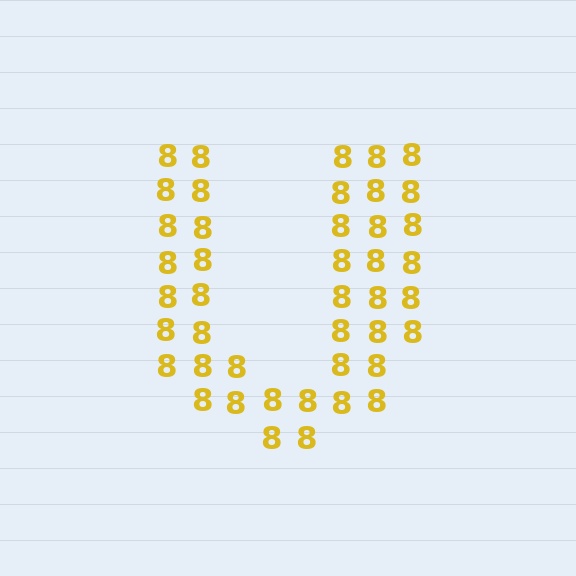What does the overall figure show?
The overall figure shows the letter U.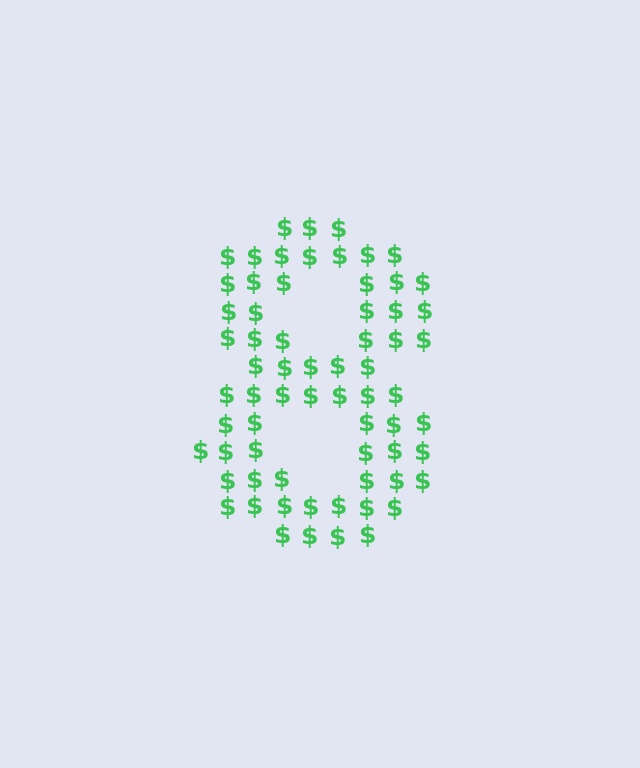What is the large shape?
The large shape is the digit 8.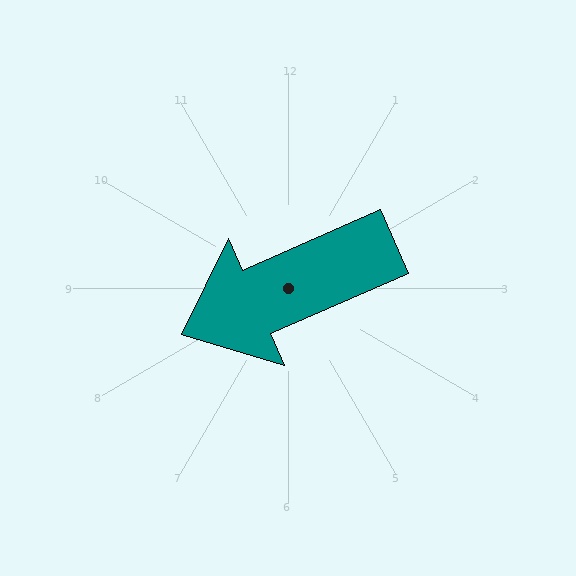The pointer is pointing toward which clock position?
Roughly 8 o'clock.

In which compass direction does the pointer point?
Southwest.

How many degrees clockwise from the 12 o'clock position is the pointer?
Approximately 246 degrees.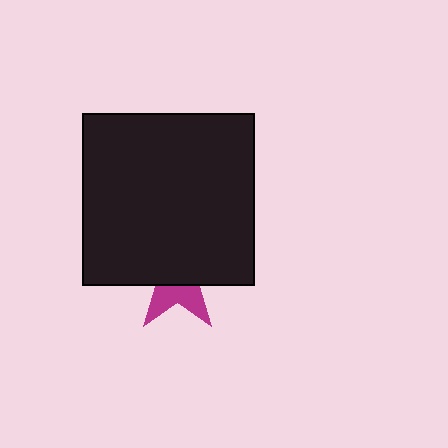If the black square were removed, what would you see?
You would see the complete magenta star.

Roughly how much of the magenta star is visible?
A small part of it is visible (roughly 38%).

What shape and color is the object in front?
The object in front is a black square.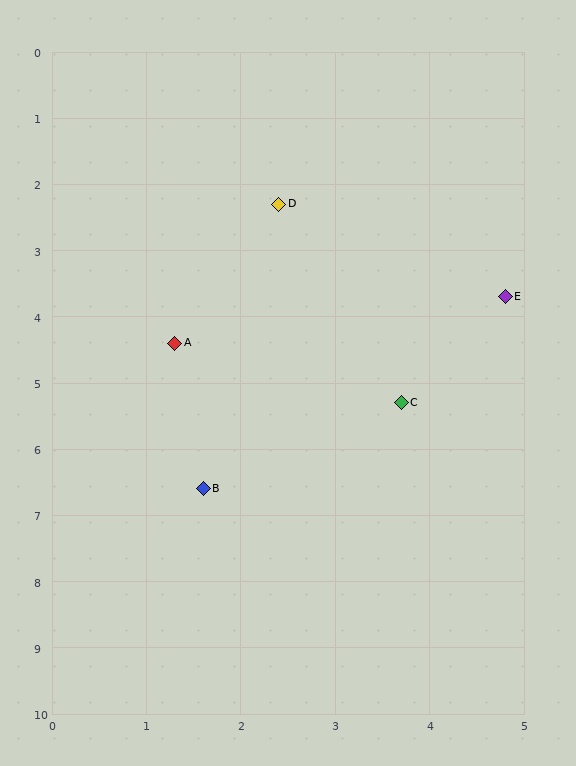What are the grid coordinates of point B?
Point B is at approximately (1.6, 6.6).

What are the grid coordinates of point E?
Point E is at approximately (4.8, 3.7).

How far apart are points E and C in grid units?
Points E and C are about 1.9 grid units apart.